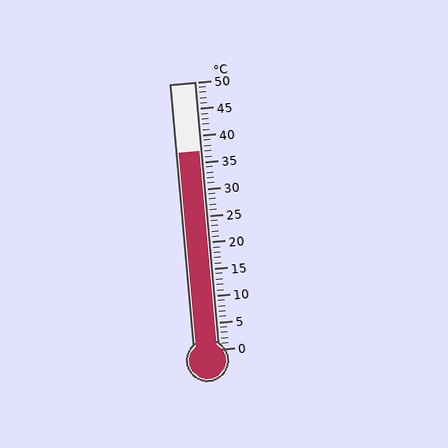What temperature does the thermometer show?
The thermometer shows approximately 37°C.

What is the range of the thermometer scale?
The thermometer scale ranges from 0°C to 50°C.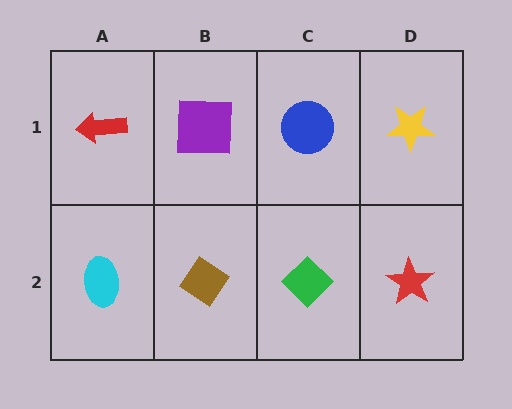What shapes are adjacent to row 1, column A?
A cyan ellipse (row 2, column A), a purple square (row 1, column B).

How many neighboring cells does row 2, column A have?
2.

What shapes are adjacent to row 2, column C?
A blue circle (row 1, column C), a brown diamond (row 2, column B), a red star (row 2, column D).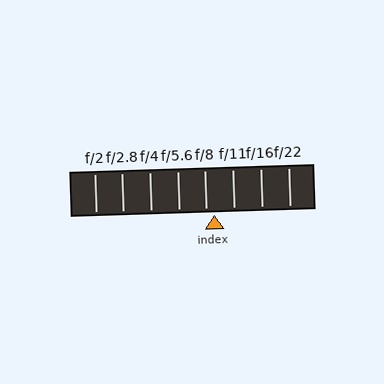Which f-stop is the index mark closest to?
The index mark is closest to f/8.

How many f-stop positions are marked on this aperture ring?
There are 8 f-stop positions marked.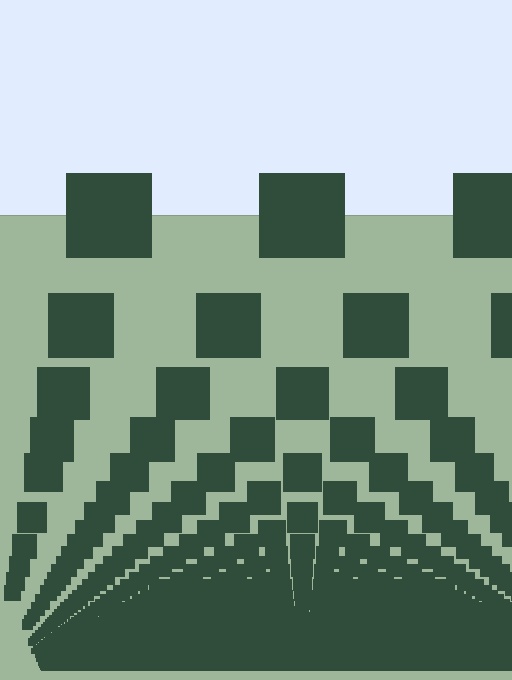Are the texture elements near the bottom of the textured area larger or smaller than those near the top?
Smaller. The gradient is inverted — elements near the bottom are smaller and denser.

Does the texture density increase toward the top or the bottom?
Density increases toward the bottom.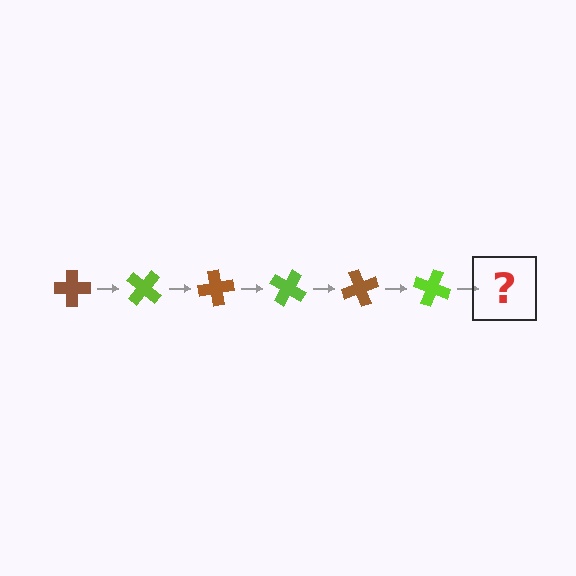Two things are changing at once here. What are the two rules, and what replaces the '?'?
The two rules are that it rotates 40 degrees each step and the color cycles through brown and lime. The '?' should be a brown cross, rotated 240 degrees from the start.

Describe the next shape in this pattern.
It should be a brown cross, rotated 240 degrees from the start.